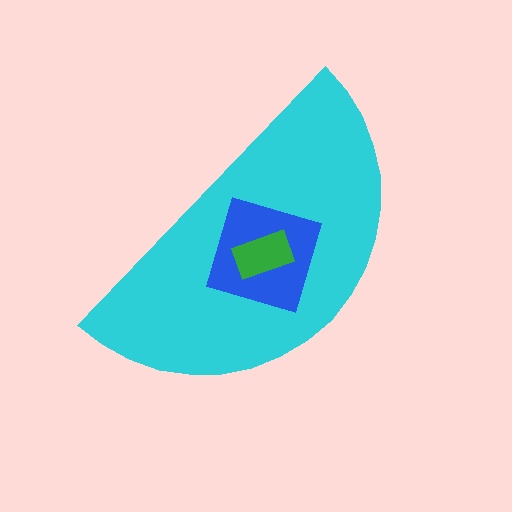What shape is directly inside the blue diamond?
The green rectangle.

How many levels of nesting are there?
3.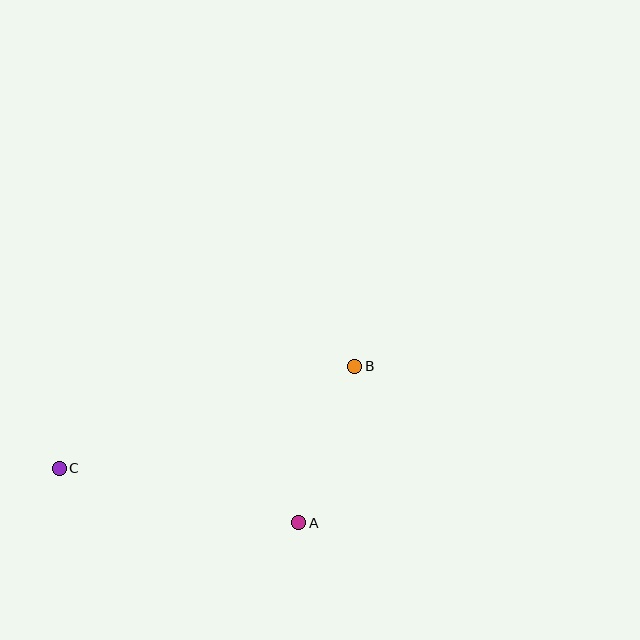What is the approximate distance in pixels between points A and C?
The distance between A and C is approximately 246 pixels.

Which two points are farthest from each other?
Points B and C are farthest from each other.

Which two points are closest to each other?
Points A and B are closest to each other.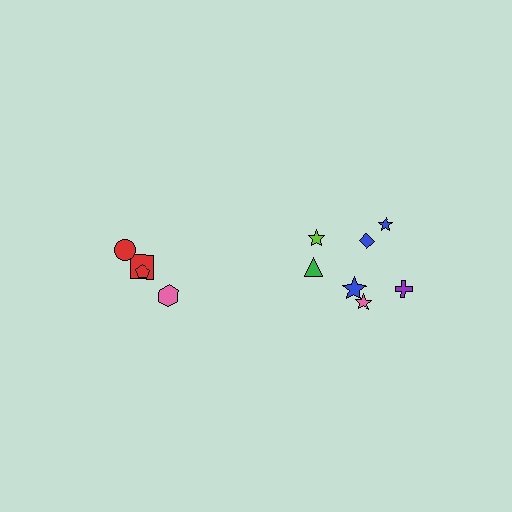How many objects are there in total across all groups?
There are 11 objects.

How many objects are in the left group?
There are 4 objects.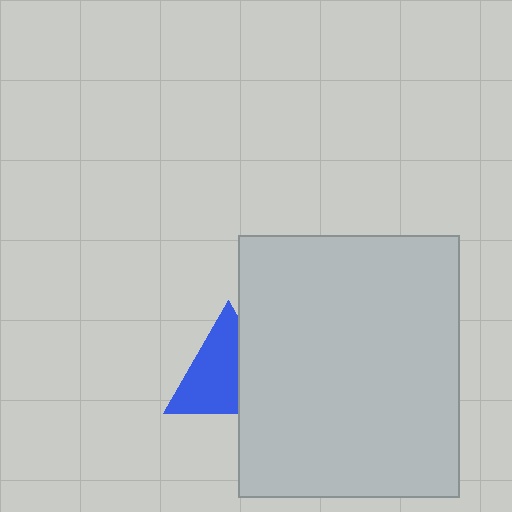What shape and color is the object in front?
The object in front is a light gray rectangle.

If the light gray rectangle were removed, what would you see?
You would see the complete blue triangle.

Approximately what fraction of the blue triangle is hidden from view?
Roughly 37% of the blue triangle is hidden behind the light gray rectangle.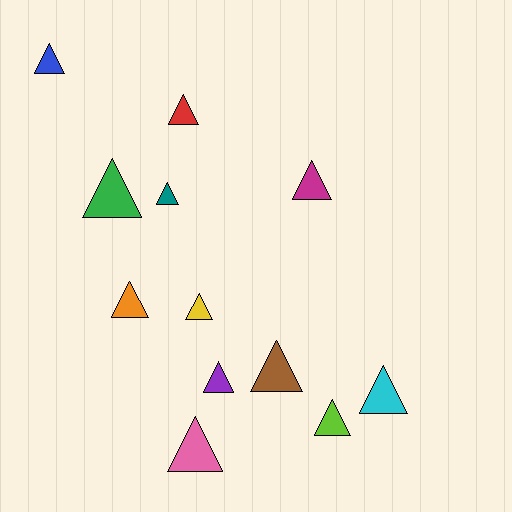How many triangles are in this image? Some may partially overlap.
There are 12 triangles.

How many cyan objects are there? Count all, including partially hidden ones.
There is 1 cyan object.